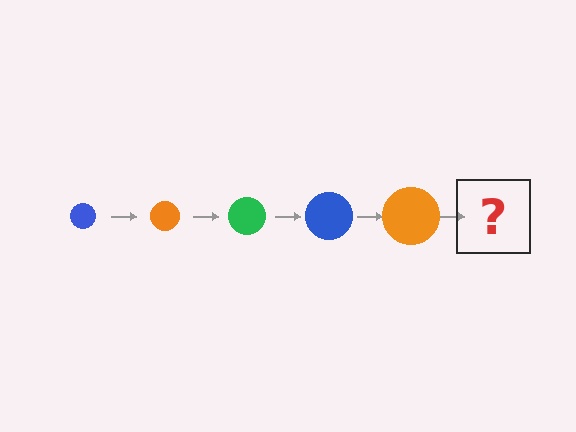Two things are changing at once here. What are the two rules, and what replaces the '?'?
The two rules are that the circle grows larger each step and the color cycles through blue, orange, and green. The '?' should be a green circle, larger than the previous one.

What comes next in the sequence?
The next element should be a green circle, larger than the previous one.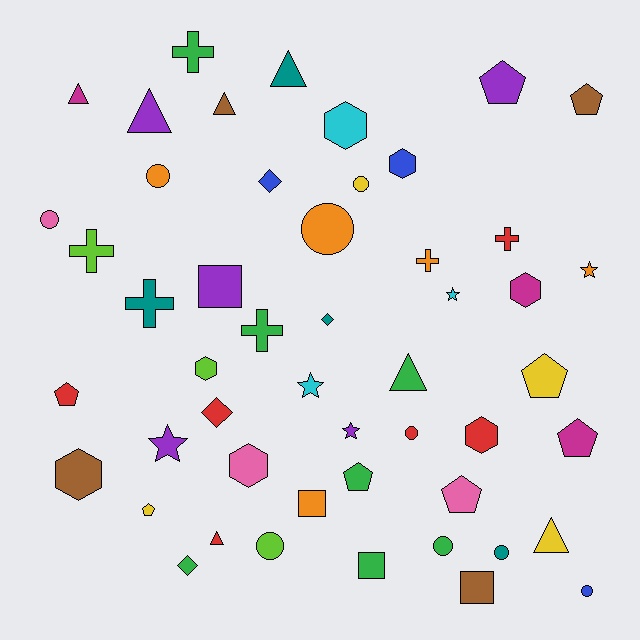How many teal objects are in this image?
There are 4 teal objects.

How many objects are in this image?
There are 50 objects.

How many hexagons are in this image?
There are 7 hexagons.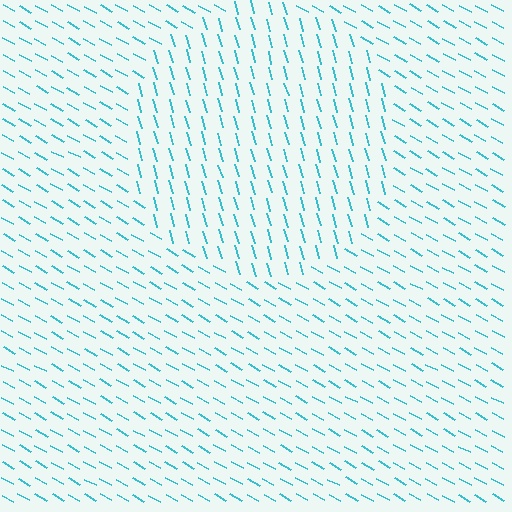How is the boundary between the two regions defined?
The boundary is defined purely by a change in line orientation (approximately 45 degrees difference). All lines are the same color and thickness.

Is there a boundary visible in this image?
Yes, there is a texture boundary formed by a change in line orientation.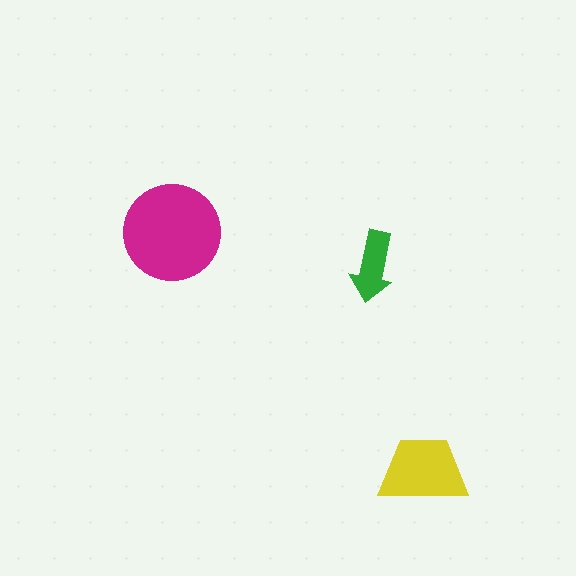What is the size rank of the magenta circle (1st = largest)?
1st.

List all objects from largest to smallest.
The magenta circle, the yellow trapezoid, the green arrow.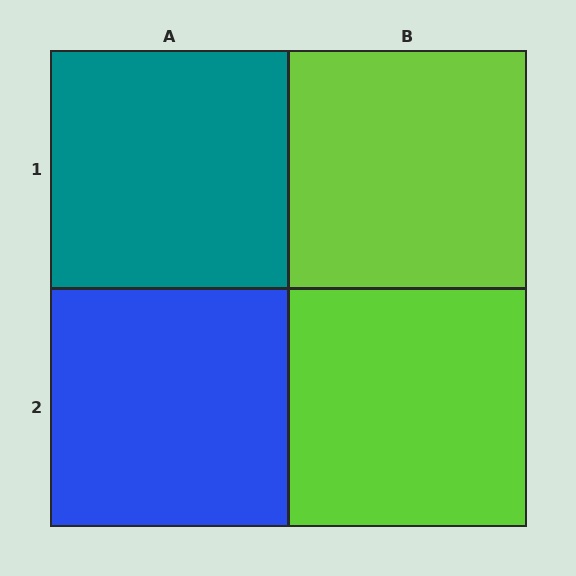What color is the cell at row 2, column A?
Blue.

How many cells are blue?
1 cell is blue.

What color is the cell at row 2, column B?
Lime.